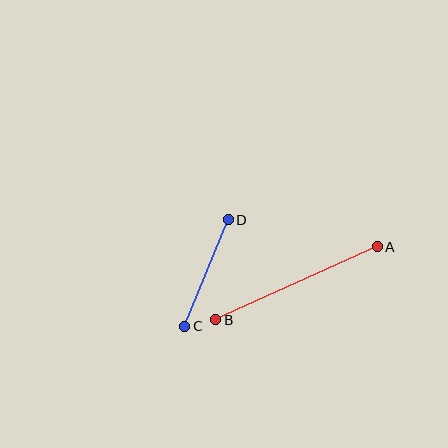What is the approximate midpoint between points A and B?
The midpoint is at approximately (296, 283) pixels.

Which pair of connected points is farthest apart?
Points A and B are farthest apart.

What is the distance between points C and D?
The distance is approximately 115 pixels.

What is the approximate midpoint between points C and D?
The midpoint is at approximately (207, 273) pixels.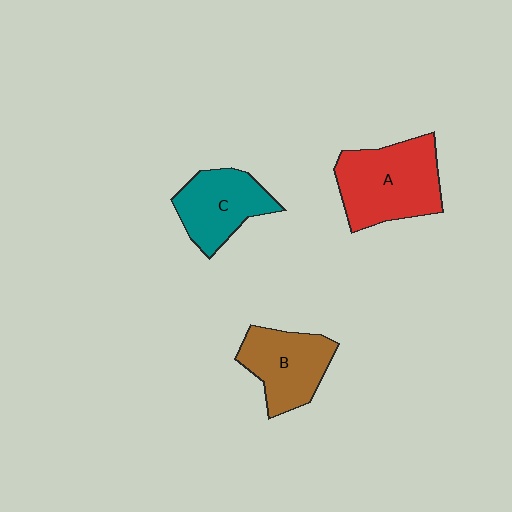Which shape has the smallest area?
Shape C (teal).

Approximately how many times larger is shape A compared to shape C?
Approximately 1.4 times.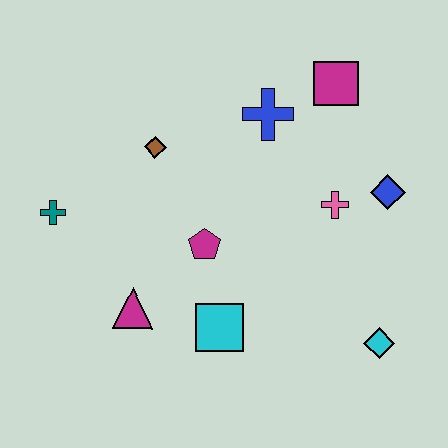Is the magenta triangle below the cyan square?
No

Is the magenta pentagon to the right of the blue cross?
No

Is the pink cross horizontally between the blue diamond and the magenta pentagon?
Yes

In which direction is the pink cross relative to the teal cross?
The pink cross is to the right of the teal cross.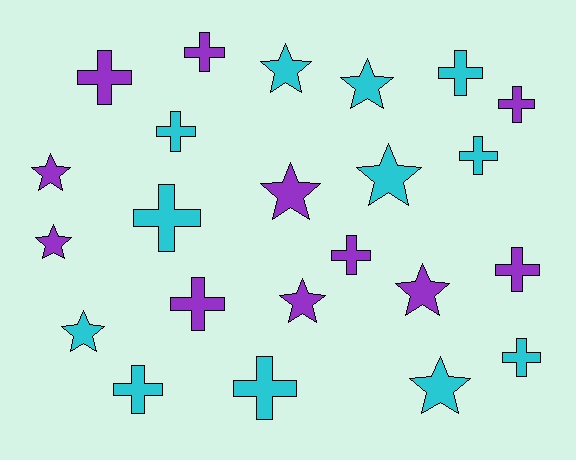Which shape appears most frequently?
Cross, with 13 objects.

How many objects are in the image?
There are 23 objects.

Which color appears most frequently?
Cyan, with 12 objects.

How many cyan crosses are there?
There are 7 cyan crosses.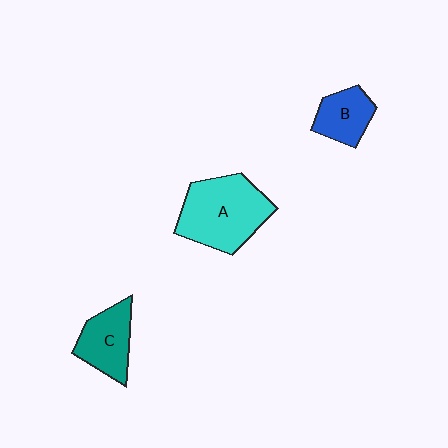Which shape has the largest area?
Shape A (cyan).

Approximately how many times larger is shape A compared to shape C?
Approximately 1.7 times.